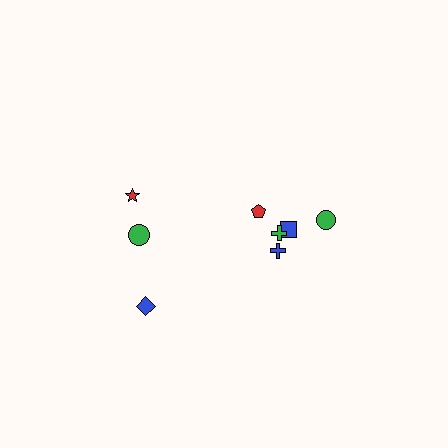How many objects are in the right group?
There are 5 objects.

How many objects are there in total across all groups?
There are 8 objects.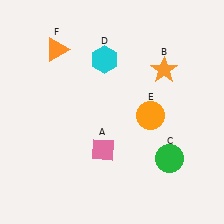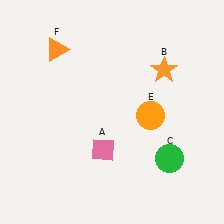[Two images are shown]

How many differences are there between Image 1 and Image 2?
There is 1 difference between the two images.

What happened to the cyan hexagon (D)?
The cyan hexagon (D) was removed in Image 2. It was in the top-left area of Image 1.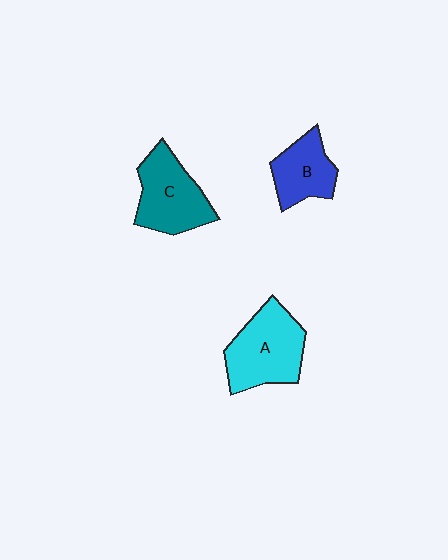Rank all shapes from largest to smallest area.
From largest to smallest: A (cyan), C (teal), B (blue).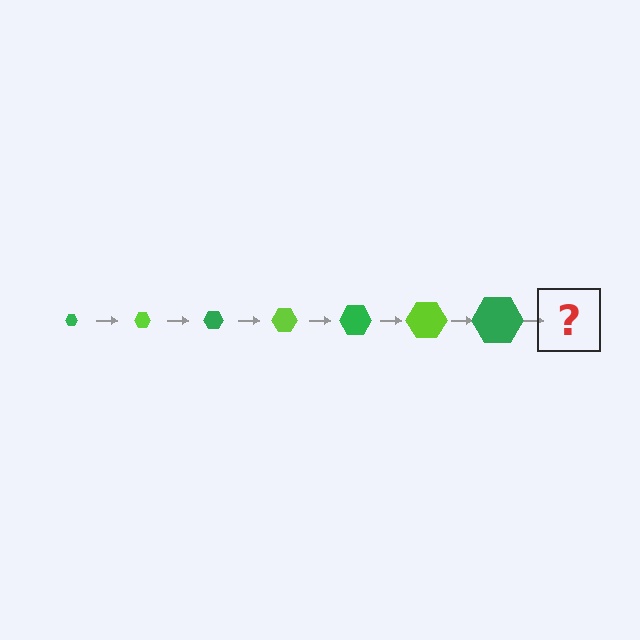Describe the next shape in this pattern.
It should be a lime hexagon, larger than the previous one.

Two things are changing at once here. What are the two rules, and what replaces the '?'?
The two rules are that the hexagon grows larger each step and the color cycles through green and lime. The '?' should be a lime hexagon, larger than the previous one.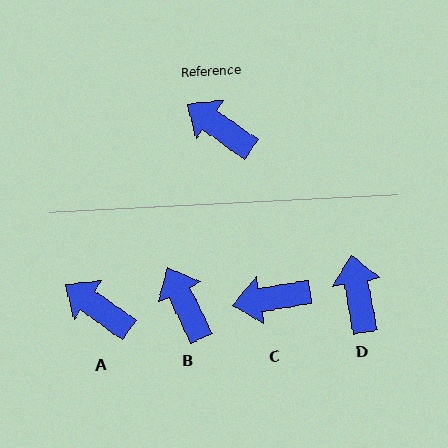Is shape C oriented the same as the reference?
No, it is off by about 45 degrees.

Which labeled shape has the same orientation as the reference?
A.